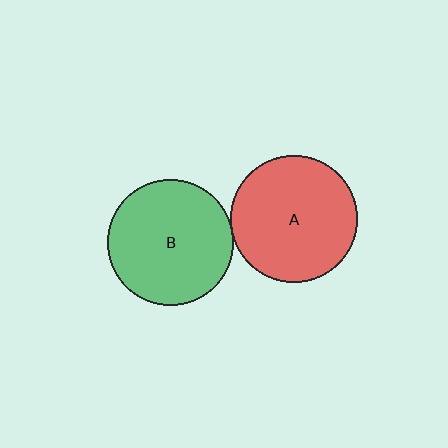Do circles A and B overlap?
Yes.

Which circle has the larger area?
Circle A (red).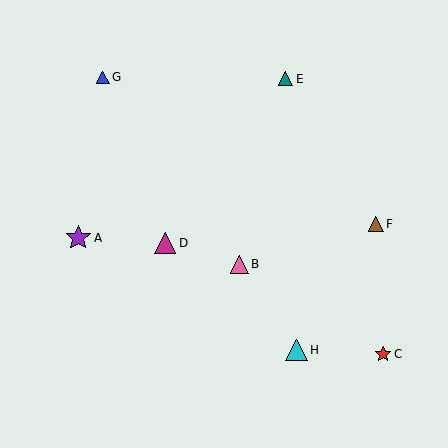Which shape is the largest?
The purple star (labeled A) is the largest.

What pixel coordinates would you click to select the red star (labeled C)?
Click at (383, 354) to select the red star C.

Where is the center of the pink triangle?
The center of the pink triangle is at (239, 264).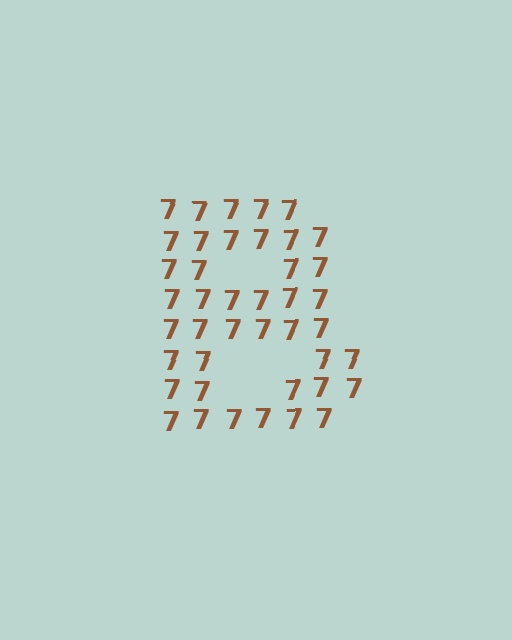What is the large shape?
The large shape is the letter B.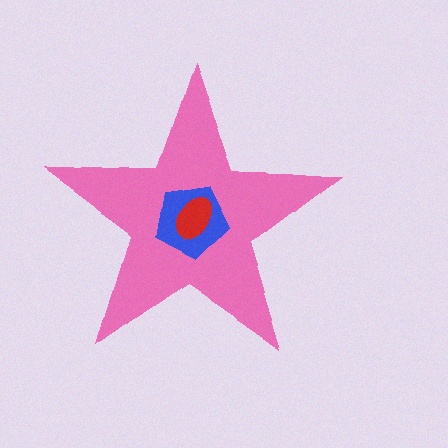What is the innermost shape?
The red ellipse.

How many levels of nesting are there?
3.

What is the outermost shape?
The pink star.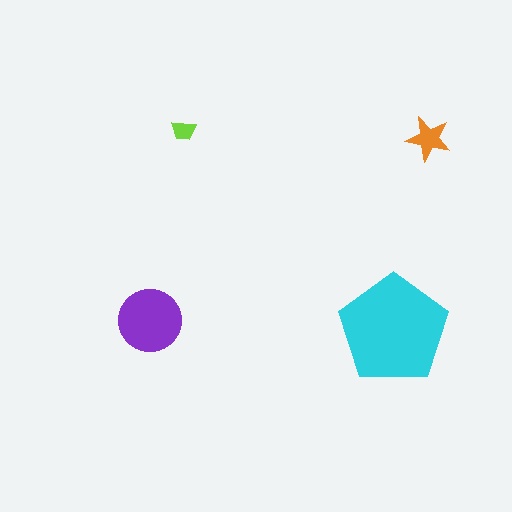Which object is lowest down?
The cyan pentagon is bottommost.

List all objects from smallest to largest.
The lime trapezoid, the orange star, the purple circle, the cyan pentagon.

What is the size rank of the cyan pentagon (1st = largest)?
1st.